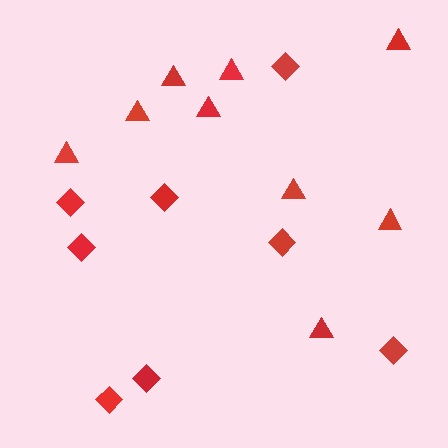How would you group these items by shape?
There are 2 groups: one group of diamonds (8) and one group of triangles (9).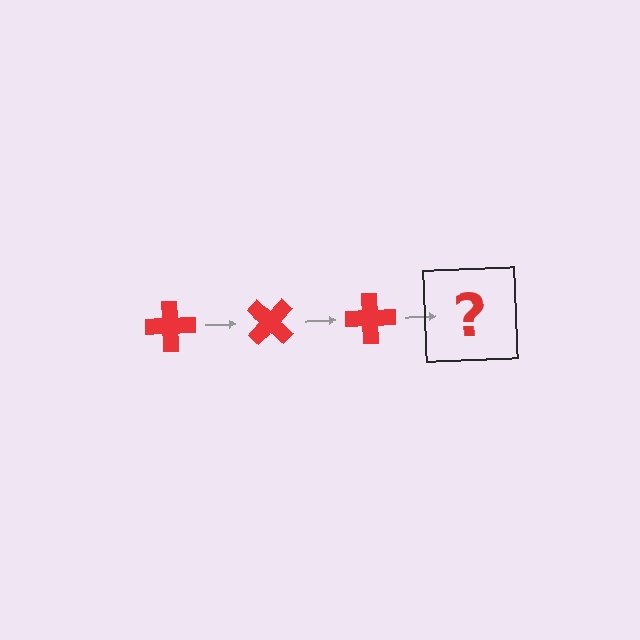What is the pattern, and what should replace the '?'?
The pattern is that the cross rotates 45 degrees each step. The '?' should be a red cross rotated 135 degrees.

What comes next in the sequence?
The next element should be a red cross rotated 135 degrees.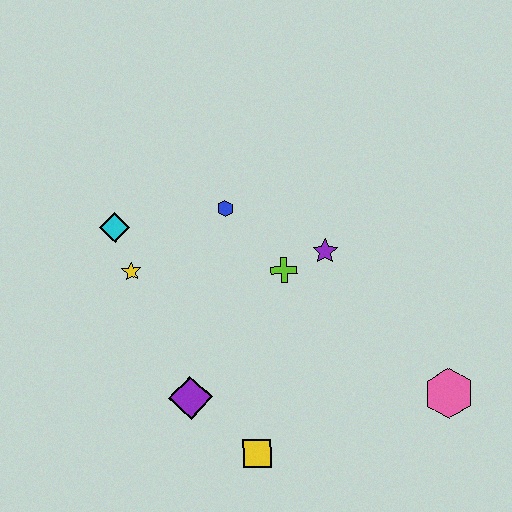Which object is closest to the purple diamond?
The yellow square is closest to the purple diamond.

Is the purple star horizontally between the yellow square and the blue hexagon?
No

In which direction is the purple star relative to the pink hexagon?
The purple star is above the pink hexagon.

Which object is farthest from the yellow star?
The pink hexagon is farthest from the yellow star.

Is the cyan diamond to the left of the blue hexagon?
Yes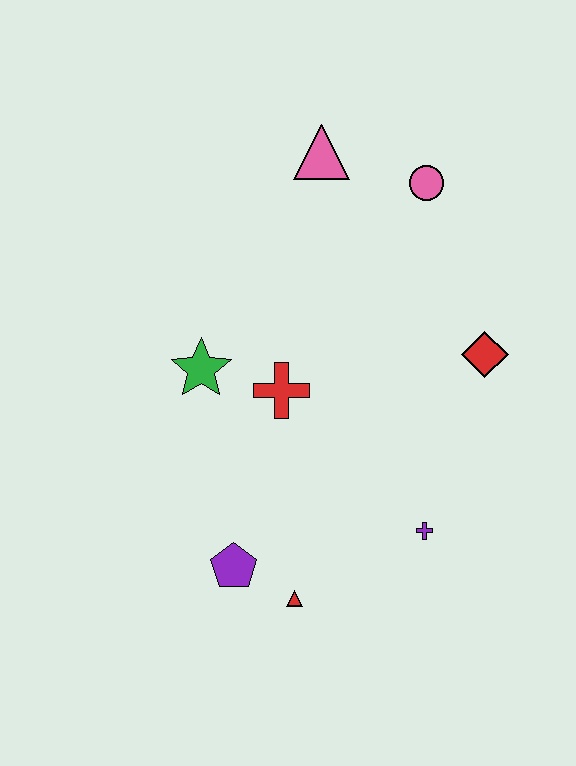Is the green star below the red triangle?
No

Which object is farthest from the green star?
The pink circle is farthest from the green star.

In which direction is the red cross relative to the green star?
The red cross is to the right of the green star.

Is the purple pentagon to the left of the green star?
No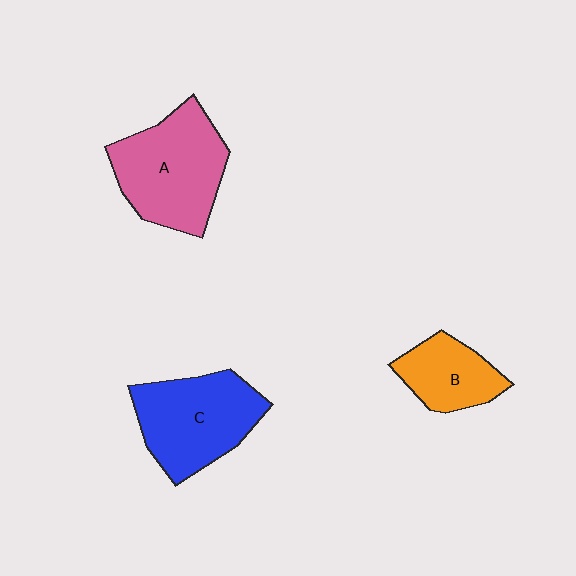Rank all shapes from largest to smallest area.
From largest to smallest: A (pink), C (blue), B (orange).